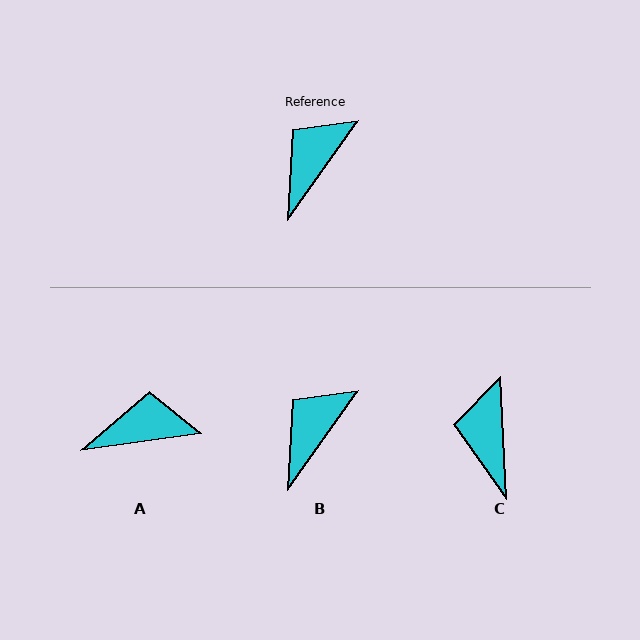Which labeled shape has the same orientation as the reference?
B.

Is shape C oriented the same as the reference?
No, it is off by about 39 degrees.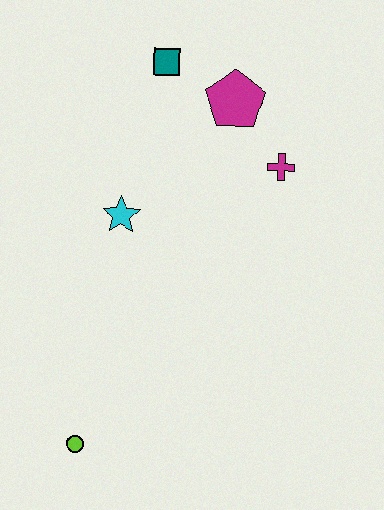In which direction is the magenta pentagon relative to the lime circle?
The magenta pentagon is above the lime circle.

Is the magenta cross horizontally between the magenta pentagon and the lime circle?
No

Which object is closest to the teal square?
The magenta pentagon is closest to the teal square.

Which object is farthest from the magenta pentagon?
The lime circle is farthest from the magenta pentagon.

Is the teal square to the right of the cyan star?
Yes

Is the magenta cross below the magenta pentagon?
Yes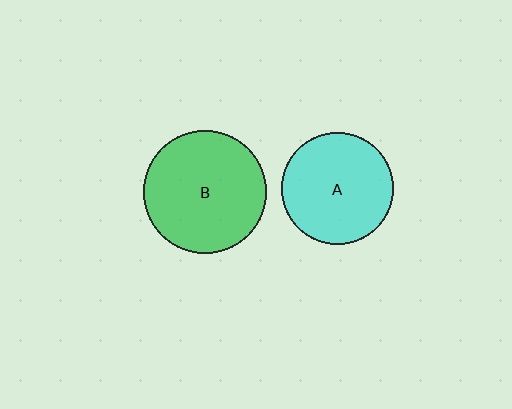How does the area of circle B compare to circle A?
Approximately 1.2 times.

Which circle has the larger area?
Circle B (green).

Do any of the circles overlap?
No, none of the circles overlap.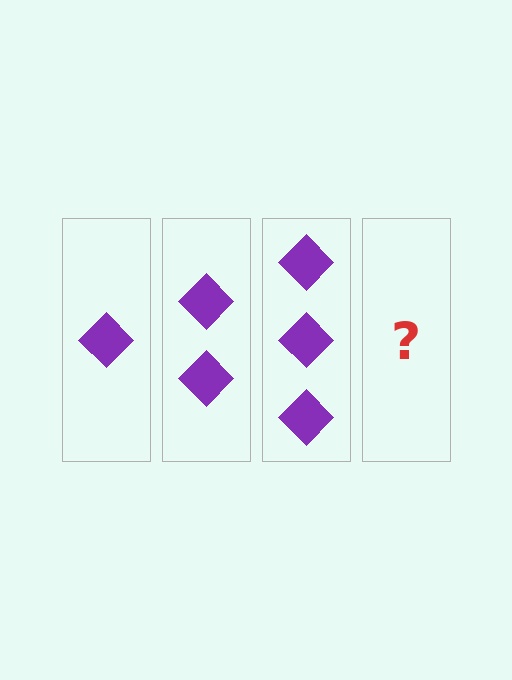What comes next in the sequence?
The next element should be 4 diamonds.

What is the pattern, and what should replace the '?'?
The pattern is that each step adds one more diamond. The '?' should be 4 diamonds.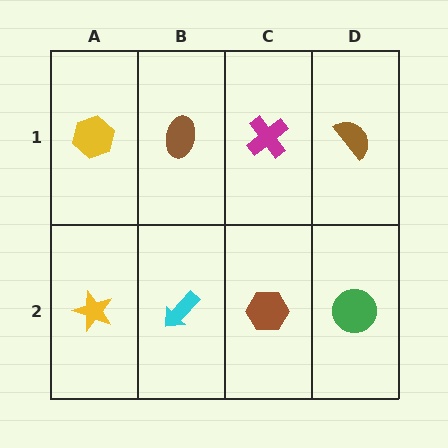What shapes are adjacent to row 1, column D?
A green circle (row 2, column D), a magenta cross (row 1, column C).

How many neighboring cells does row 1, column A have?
2.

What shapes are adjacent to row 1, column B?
A cyan arrow (row 2, column B), a yellow hexagon (row 1, column A), a magenta cross (row 1, column C).